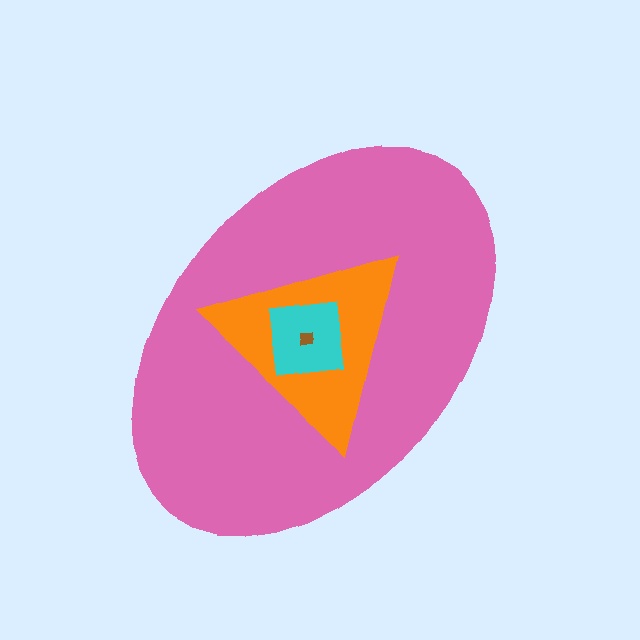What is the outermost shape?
The pink ellipse.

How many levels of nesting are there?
4.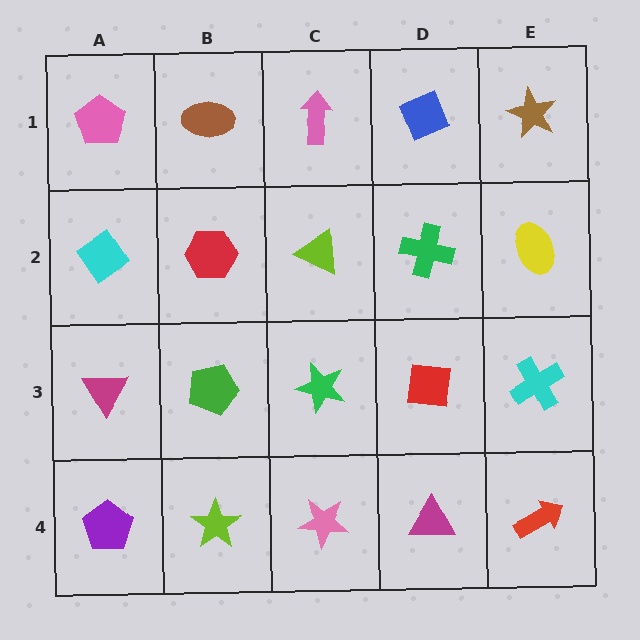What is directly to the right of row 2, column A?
A red hexagon.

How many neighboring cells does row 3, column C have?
4.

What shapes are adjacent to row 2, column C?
A pink arrow (row 1, column C), a green star (row 3, column C), a red hexagon (row 2, column B), a green cross (row 2, column D).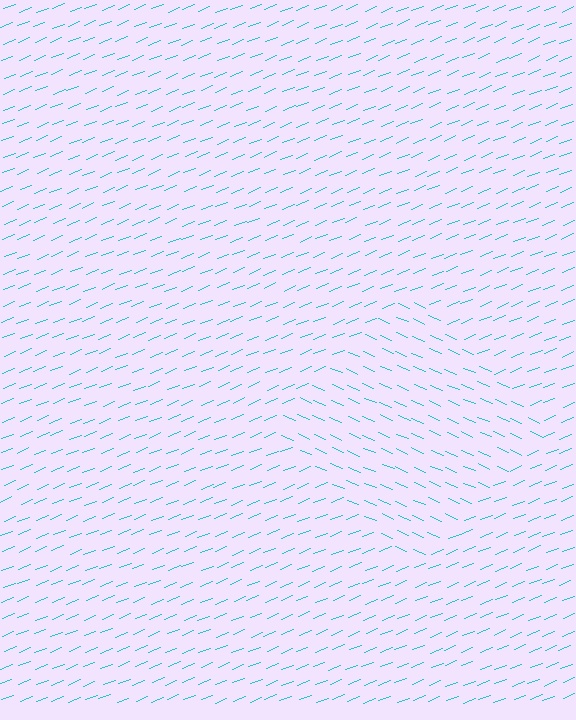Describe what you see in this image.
The image is filled with small cyan line segments. A diamond region in the image has lines oriented differently from the surrounding lines, creating a visible texture boundary.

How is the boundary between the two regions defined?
The boundary is defined purely by a change in line orientation (approximately 45 degrees difference). All lines are the same color and thickness.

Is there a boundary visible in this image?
Yes, there is a texture boundary formed by a change in line orientation.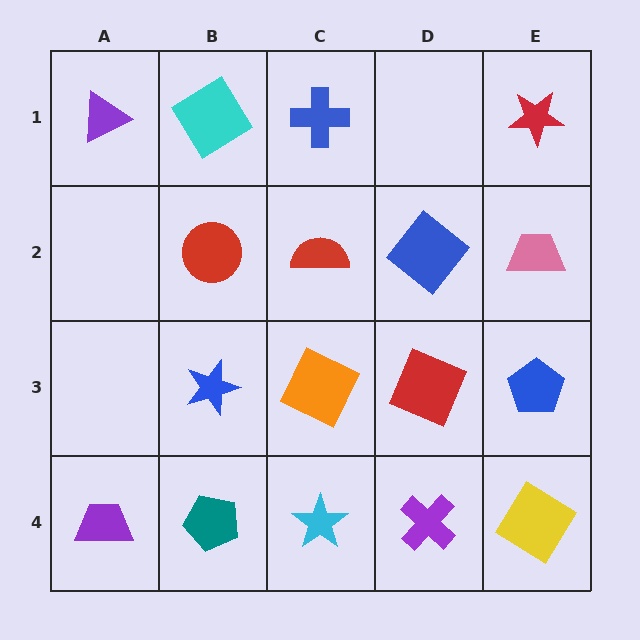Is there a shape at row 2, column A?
No, that cell is empty.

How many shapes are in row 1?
4 shapes.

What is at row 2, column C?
A red semicircle.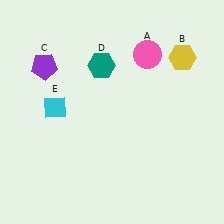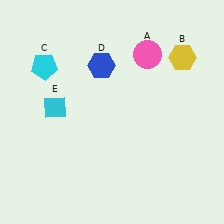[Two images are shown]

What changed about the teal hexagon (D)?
In Image 1, D is teal. In Image 2, it changed to blue.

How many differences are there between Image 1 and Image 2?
There are 2 differences between the two images.